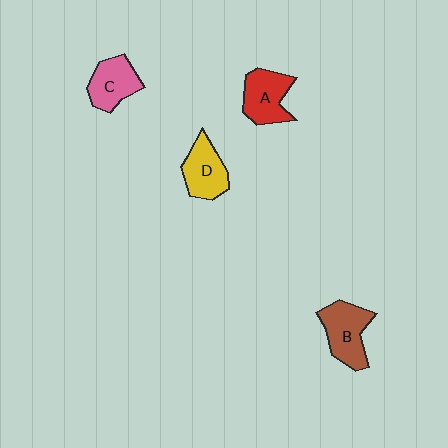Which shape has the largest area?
Shape B (brown).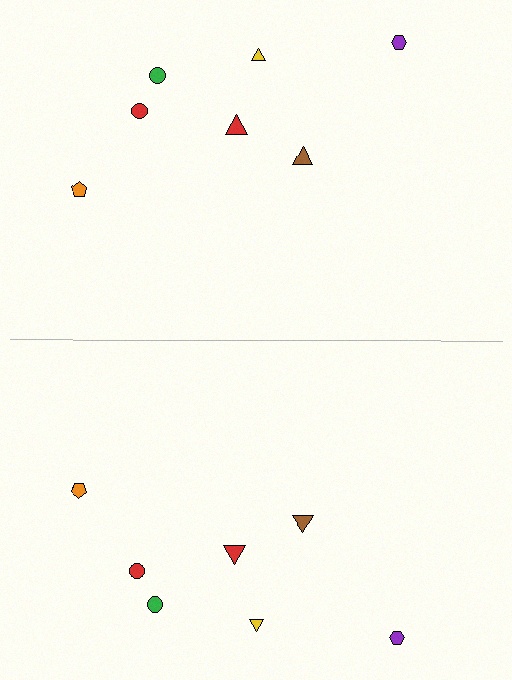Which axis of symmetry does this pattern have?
The pattern has a horizontal axis of symmetry running through the center of the image.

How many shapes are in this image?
There are 14 shapes in this image.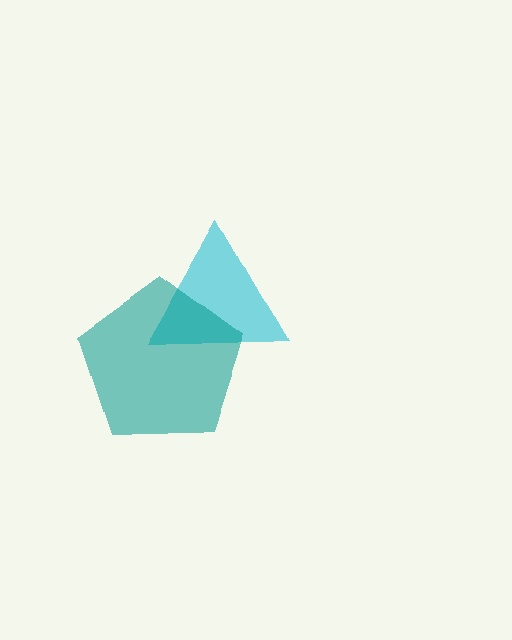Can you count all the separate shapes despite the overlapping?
Yes, there are 2 separate shapes.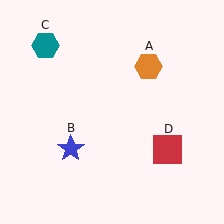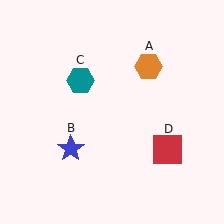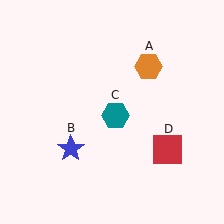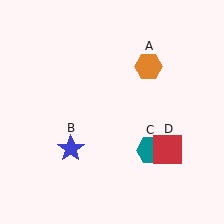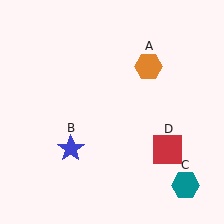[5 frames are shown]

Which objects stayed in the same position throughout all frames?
Orange hexagon (object A) and blue star (object B) and red square (object D) remained stationary.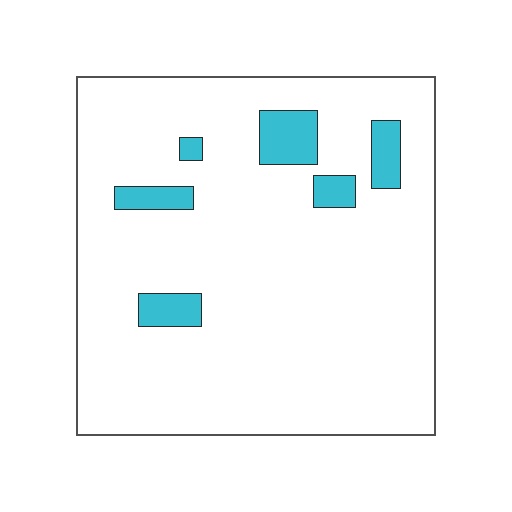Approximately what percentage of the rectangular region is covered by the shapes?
Approximately 10%.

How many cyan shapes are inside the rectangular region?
6.